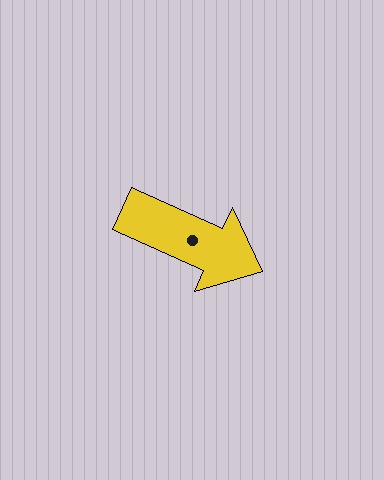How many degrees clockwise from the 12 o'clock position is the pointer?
Approximately 114 degrees.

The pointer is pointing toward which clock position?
Roughly 4 o'clock.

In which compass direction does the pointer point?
Southeast.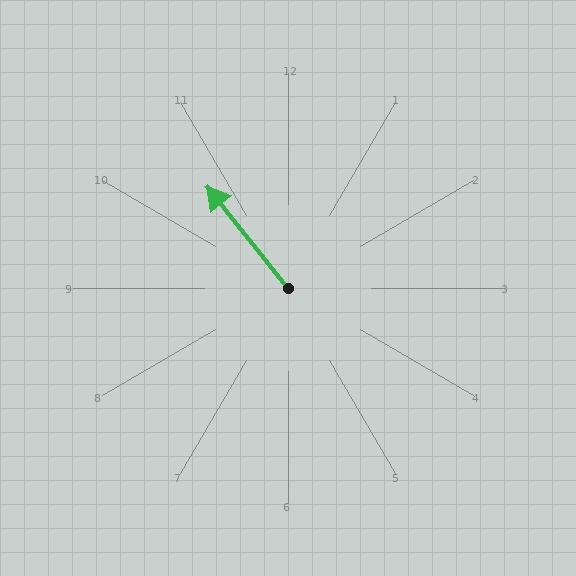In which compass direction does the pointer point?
Northwest.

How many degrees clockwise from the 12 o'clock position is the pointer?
Approximately 321 degrees.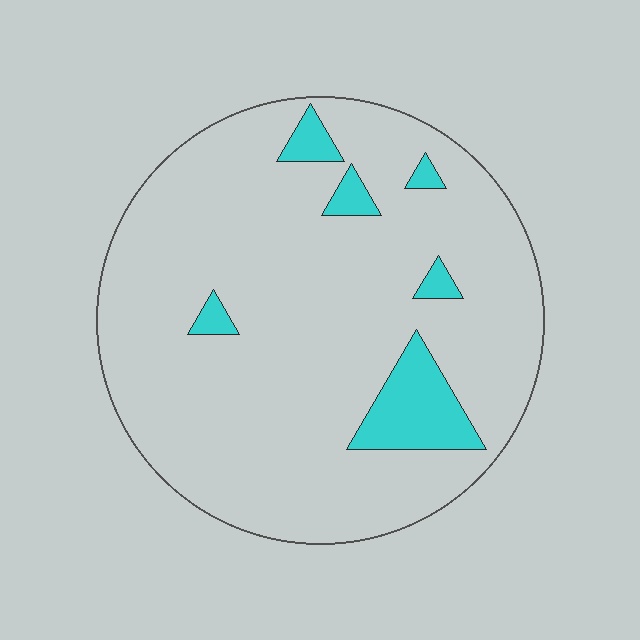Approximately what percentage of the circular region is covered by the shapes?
Approximately 10%.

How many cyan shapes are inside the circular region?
6.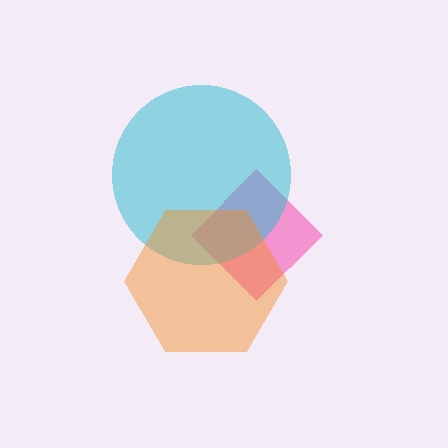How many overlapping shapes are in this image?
There are 3 overlapping shapes in the image.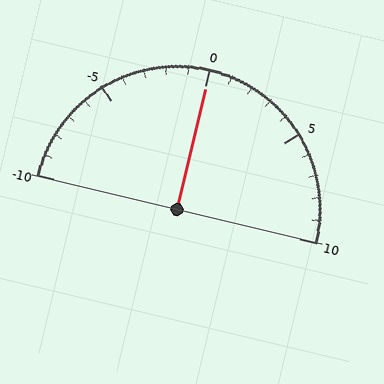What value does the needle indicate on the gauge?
The needle indicates approximately 0.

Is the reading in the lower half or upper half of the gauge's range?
The reading is in the upper half of the range (-10 to 10).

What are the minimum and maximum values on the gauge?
The gauge ranges from -10 to 10.